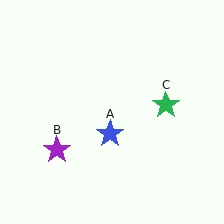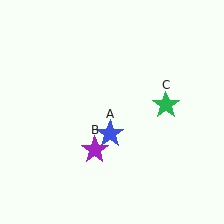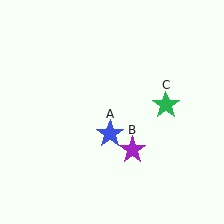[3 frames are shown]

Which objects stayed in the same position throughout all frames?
Blue star (object A) and green star (object C) remained stationary.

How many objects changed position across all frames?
1 object changed position: purple star (object B).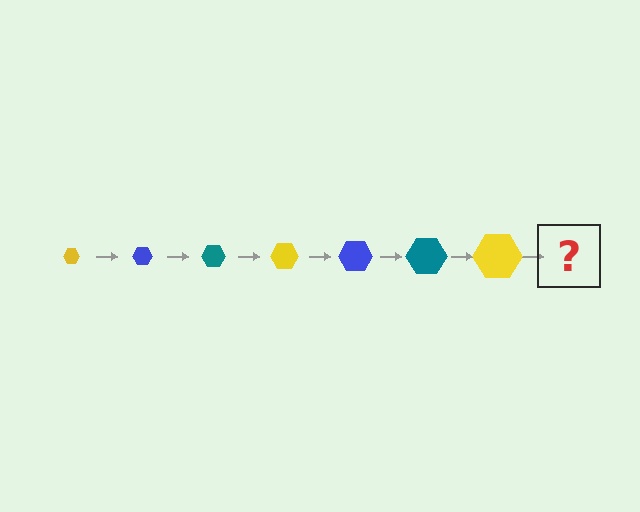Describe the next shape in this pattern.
It should be a blue hexagon, larger than the previous one.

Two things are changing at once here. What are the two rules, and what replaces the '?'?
The two rules are that the hexagon grows larger each step and the color cycles through yellow, blue, and teal. The '?' should be a blue hexagon, larger than the previous one.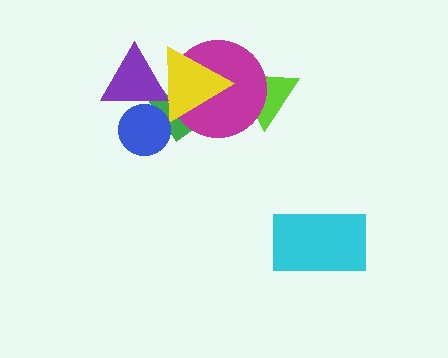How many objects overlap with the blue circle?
2 objects overlap with the blue circle.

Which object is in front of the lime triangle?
The magenta circle is in front of the lime triangle.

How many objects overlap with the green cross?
4 objects overlap with the green cross.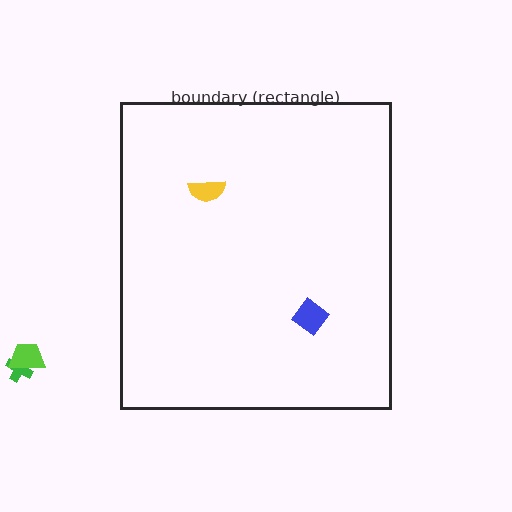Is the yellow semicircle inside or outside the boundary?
Inside.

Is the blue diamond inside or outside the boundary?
Inside.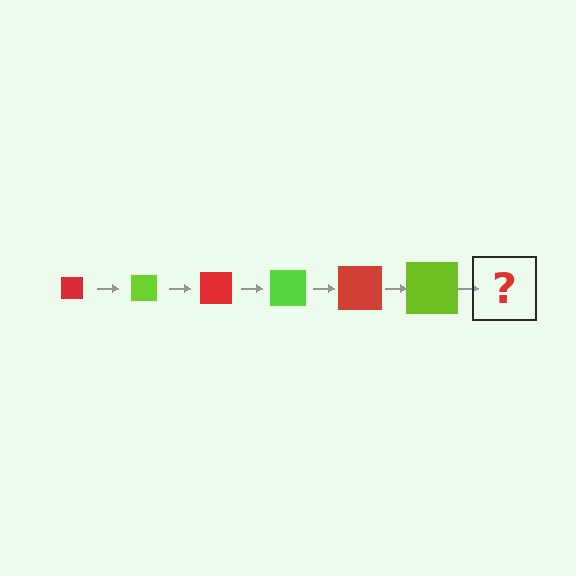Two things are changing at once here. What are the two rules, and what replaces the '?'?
The two rules are that the square grows larger each step and the color cycles through red and lime. The '?' should be a red square, larger than the previous one.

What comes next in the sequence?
The next element should be a red square, larger than the previous one.